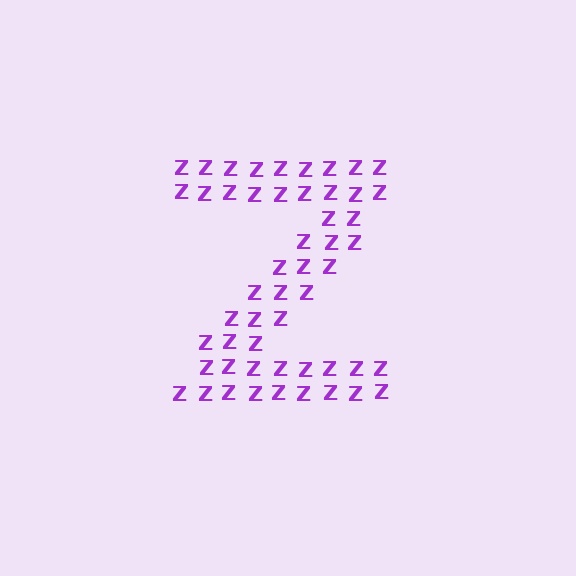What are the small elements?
The small elements are letter Z's.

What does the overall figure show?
The overall figure shows the letter Z.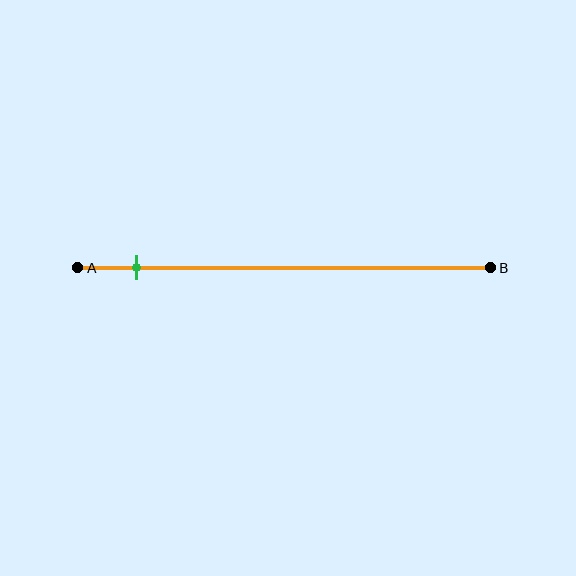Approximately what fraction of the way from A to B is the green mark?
The green mark is approximately 15% of the way from A to B.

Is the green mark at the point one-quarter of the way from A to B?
No, the mark is at about 15% from A, not at the 25% one-quarter point.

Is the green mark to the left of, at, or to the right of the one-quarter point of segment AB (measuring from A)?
The green mark is to the left of the one-quarter point of segment AB.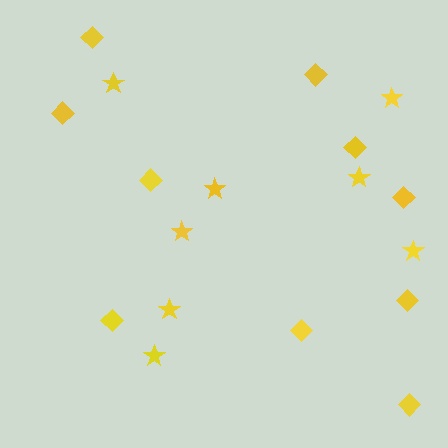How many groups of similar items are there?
There are 2 groups: one group of stars (8) and one group of diamonds (10).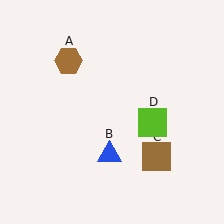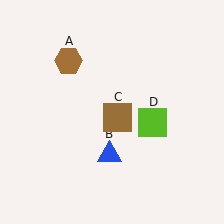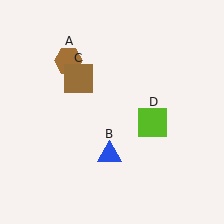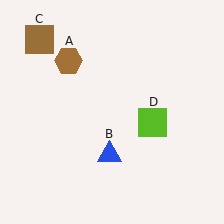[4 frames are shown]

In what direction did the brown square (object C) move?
The brown square (object C) moved up and to the left.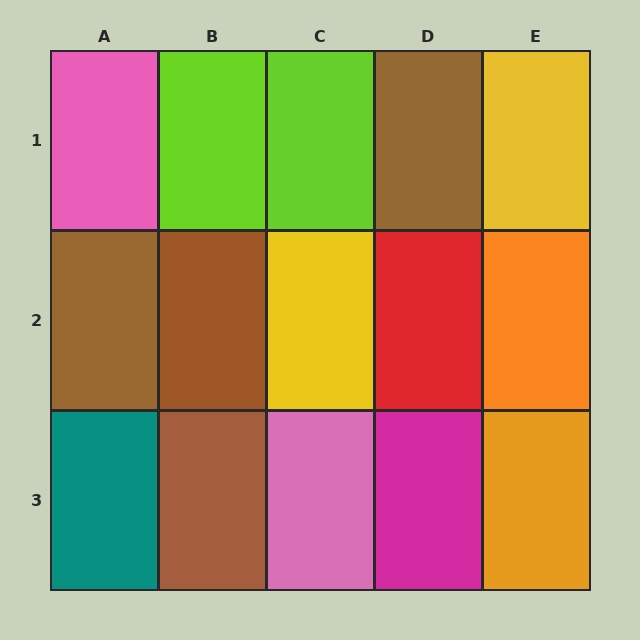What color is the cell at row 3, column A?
Teal.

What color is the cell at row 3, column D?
Magenta.